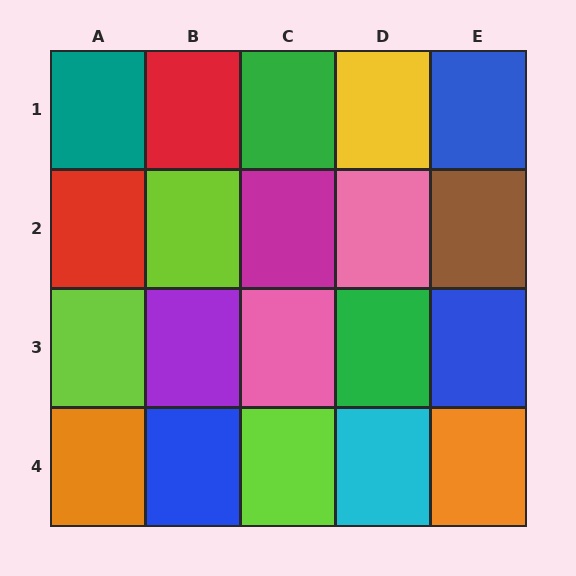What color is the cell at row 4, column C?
Lime.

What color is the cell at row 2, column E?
Brown.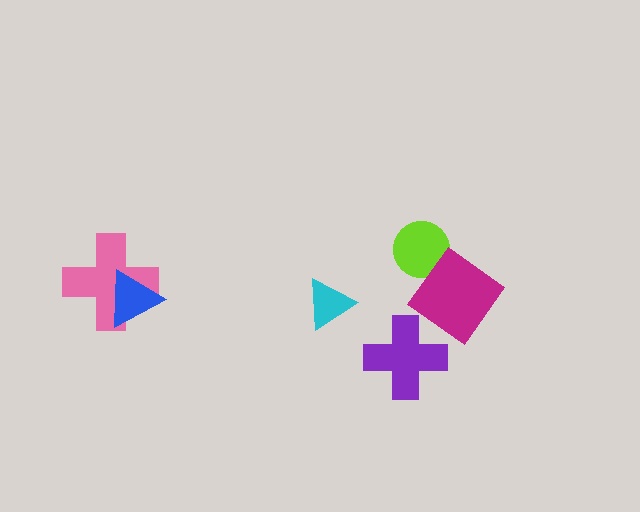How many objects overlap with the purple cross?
1 object overlaps with the purple cross.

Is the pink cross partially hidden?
Yes, it is partially covered by another shape.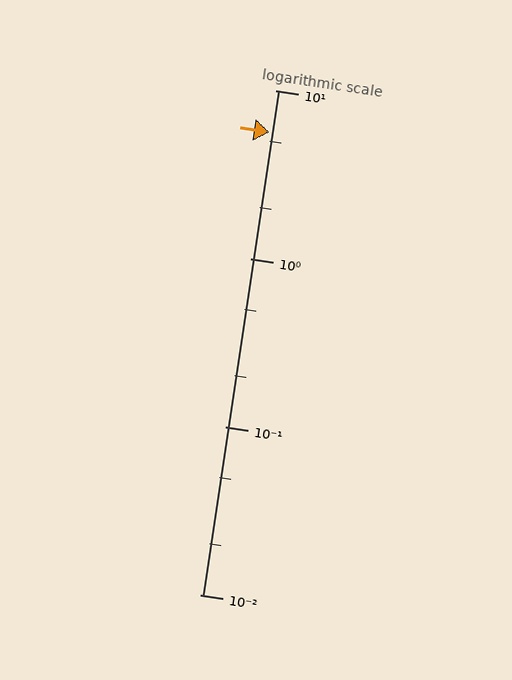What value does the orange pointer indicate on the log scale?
The pointer indicates approximately 5.6.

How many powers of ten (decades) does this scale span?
The scale spans 3 decades, from 0.01 to 10.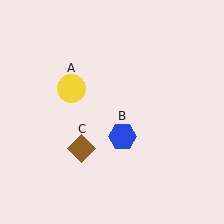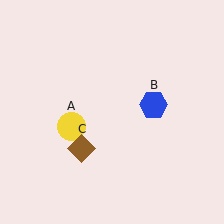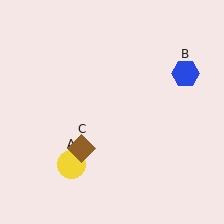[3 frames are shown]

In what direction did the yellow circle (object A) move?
The yellow circle (object A) moved down.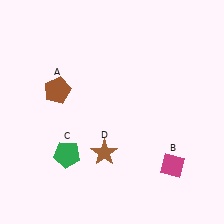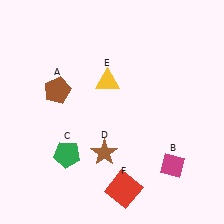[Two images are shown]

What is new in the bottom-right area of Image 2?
A red square (F) was added in the bottom-right area of Image 2.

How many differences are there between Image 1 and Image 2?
There are 2 differences between the two images.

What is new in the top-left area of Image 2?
A yellow triangle (E) was added in the top-left area of Image 2.